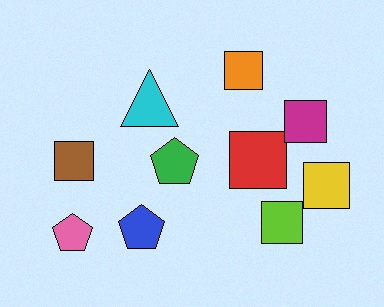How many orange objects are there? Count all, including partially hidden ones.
There is 1 orange object.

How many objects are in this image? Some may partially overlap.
There are 10 objects.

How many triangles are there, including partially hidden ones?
There is 1 triangle.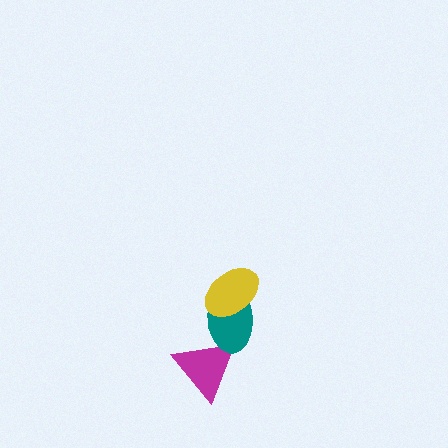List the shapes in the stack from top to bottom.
From top to bottom: the yellow ellipse, the teal ellipse, the magenta triangle.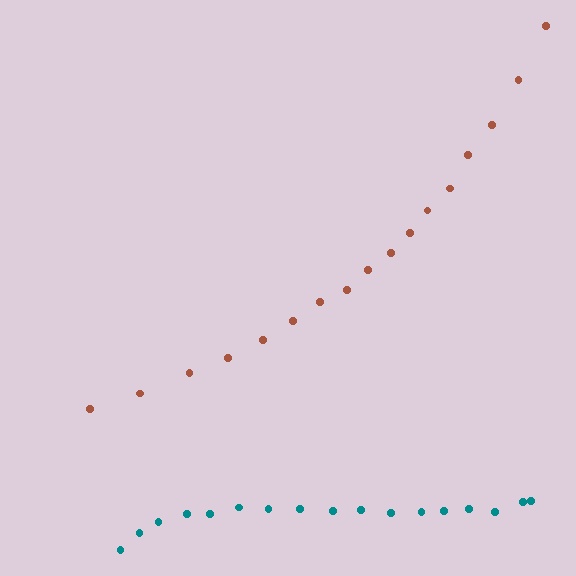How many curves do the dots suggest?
There are 2 distinct paths.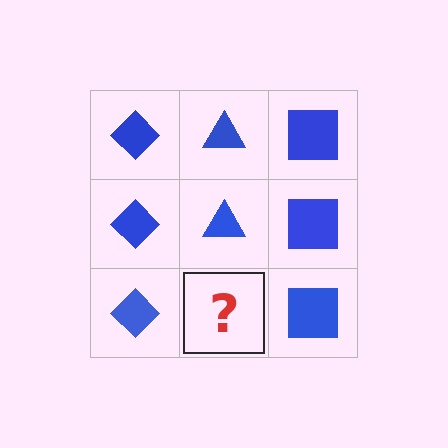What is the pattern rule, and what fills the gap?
The rule is that each column has a consistent shape. The gap should be filled with a blue triangle.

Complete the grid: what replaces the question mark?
The question mark should be replaced with a blue triangle.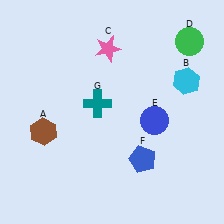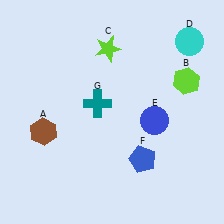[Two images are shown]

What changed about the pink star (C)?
In Image 1, C is pink. In Image 2, it changed to lime.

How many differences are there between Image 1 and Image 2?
There are 3 differences between the two images.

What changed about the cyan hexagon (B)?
In Image 1, B is cyan. In Image 2, it changed to lime.